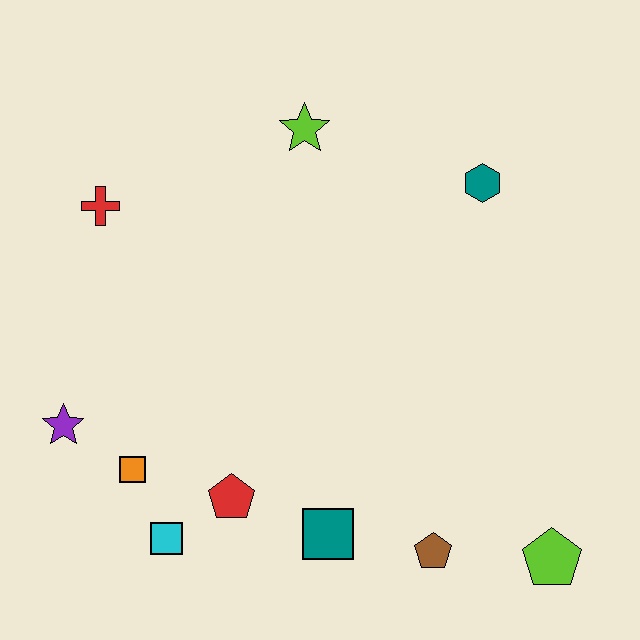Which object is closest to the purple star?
The orange square is closest to the purple star.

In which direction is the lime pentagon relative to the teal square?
The lime pentagon is to the right of the teal square.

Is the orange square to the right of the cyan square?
No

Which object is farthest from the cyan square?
The teal hexagon is farthest from the cyan square.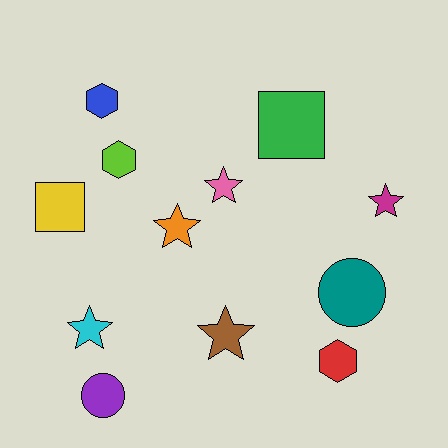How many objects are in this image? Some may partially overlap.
There are 12 objects.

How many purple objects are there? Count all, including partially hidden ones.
There is 1 purple object.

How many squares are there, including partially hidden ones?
There are 2 squares.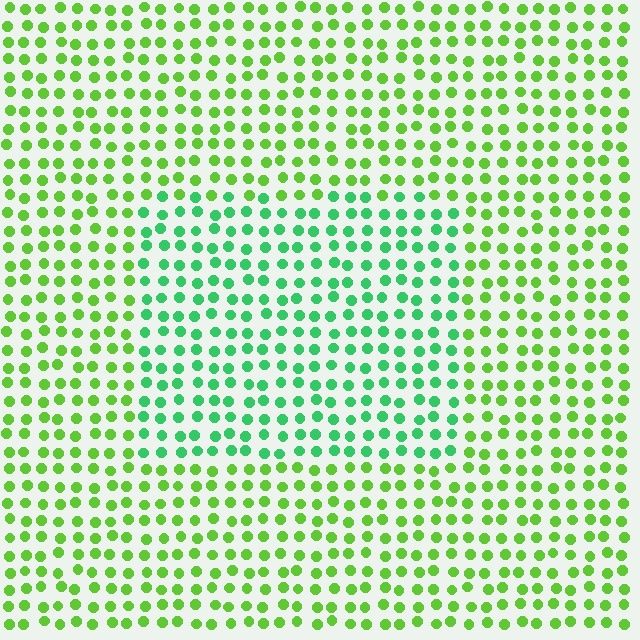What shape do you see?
I see a rectangle.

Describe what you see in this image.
The image is filled with small lime elements in a uniform arrangement. A rectangle-shaped region is visible where the elements are tinted to a slightly different hue, forming a subtle color boundary.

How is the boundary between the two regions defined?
The boundary is defined purely by a slight shift in hue (about 38 degrees). Spacing, size, and orientation are identical on both sides.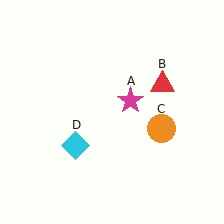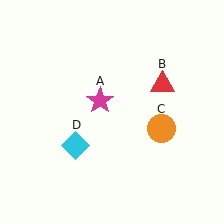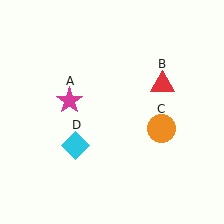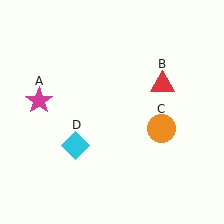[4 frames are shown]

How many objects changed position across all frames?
1 object changed position: magenta star (object A).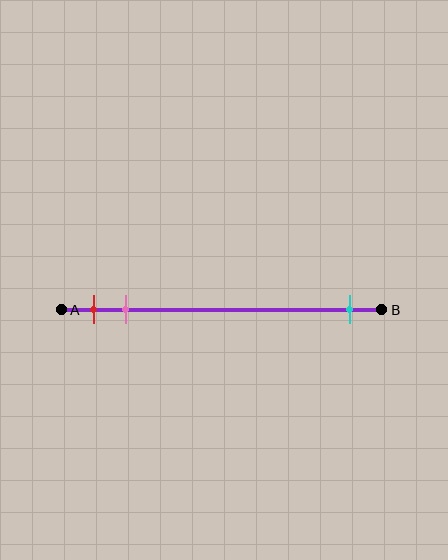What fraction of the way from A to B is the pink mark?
The pink mark is approximately 20% (0.2) of the way from A to B.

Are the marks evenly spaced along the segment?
No, the marks are not evenly spaced.